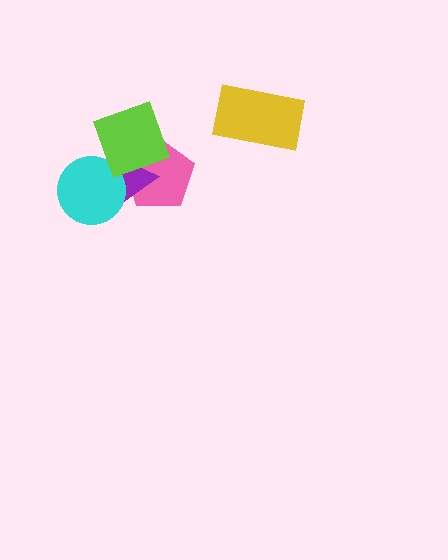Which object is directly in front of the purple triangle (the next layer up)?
The cyan circle is directly in front of the purple triangle.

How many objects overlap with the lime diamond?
3 objects overlap with the lime diamond.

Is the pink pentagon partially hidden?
Yes, it is partially covered by another shape.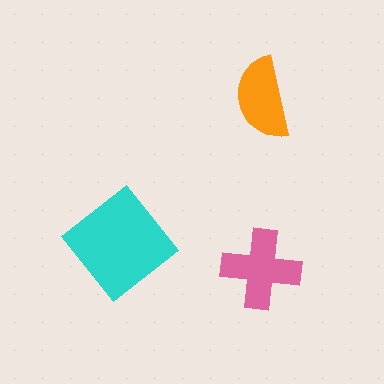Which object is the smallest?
The orange semicircle.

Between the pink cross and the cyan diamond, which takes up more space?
The cyan diamond.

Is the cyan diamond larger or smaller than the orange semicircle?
Larger.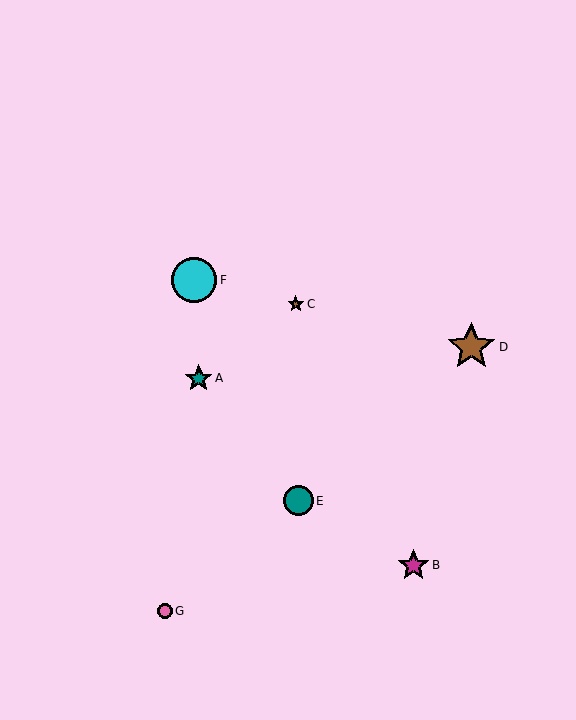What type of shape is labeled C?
Shape C is a brown star.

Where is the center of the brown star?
The center of the brown star is at (471, 347).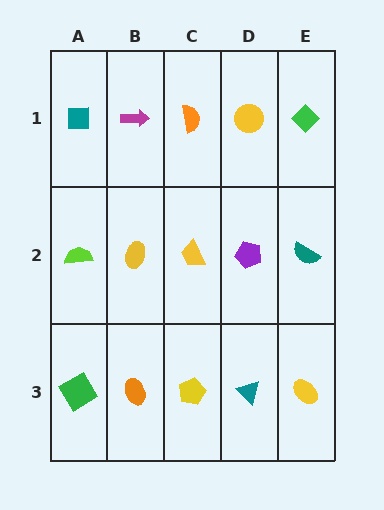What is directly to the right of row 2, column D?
A teal semicircle.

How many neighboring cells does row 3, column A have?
2.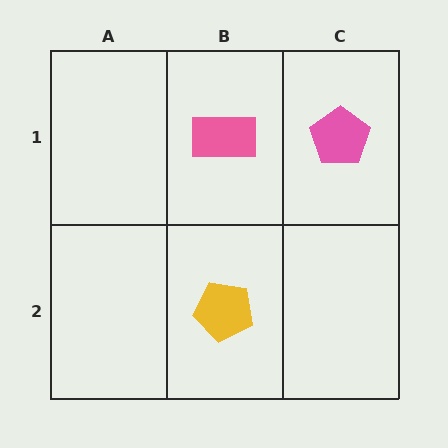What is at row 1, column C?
A pink pentagon.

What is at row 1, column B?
A pink rectangle.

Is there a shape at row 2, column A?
No, that cell is empty.